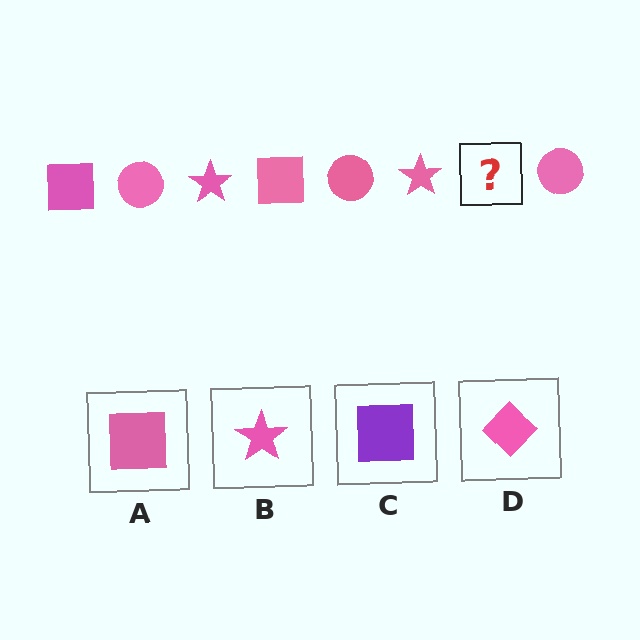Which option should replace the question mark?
Option A.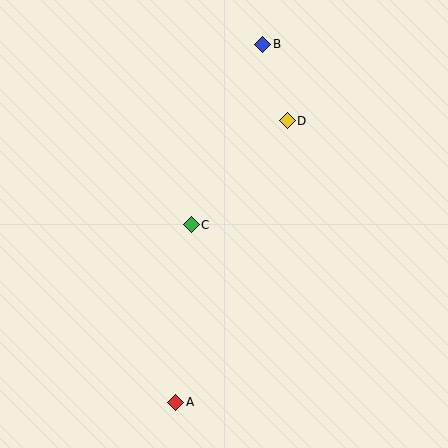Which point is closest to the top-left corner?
Point B is closest to the top-left corner.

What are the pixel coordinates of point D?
Point D is at (287, 121).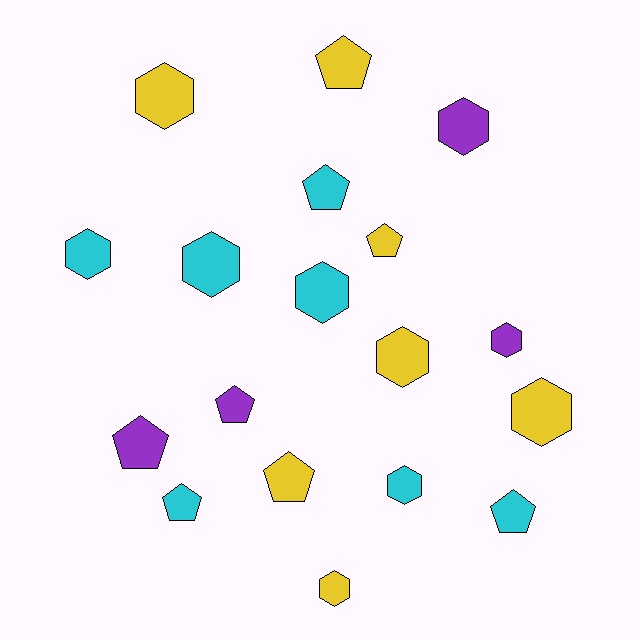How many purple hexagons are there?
There are 2 purple hexagons.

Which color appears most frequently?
Yellow, with 7 objects.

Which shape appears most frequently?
Hexagon, with 10 objects.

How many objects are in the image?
There are 18 objects.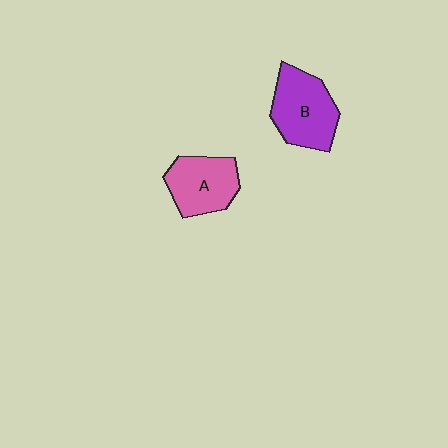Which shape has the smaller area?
Shape A (pink).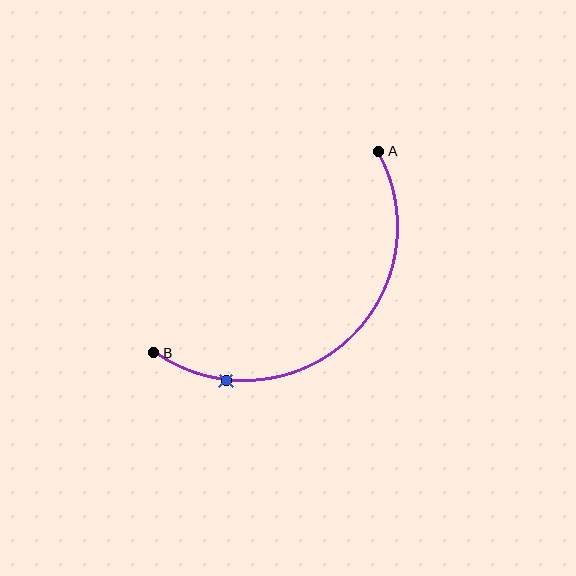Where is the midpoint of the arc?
The arc midpoint is the point on the curve farthest from the straight line joining A and B. It sits below and to the right of that line.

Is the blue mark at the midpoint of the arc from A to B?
No. The blue mark lies on the arc but is closer to endpoint B. The arc midpoint would be at the point on the curve equidistant along the arc from both A and B.